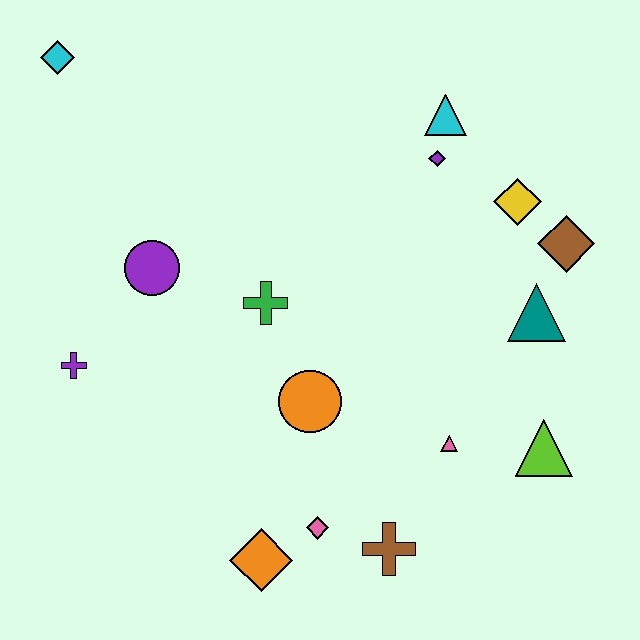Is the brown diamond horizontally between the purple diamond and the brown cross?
No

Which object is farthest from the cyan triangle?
The orange diamond is farthest from the cyan triangle.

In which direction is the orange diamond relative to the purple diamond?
The orange diamond is below the purple diamond.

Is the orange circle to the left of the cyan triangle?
Yes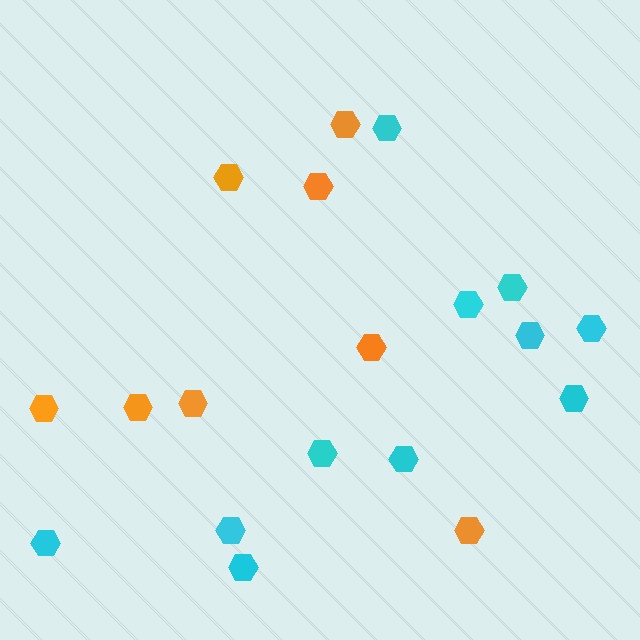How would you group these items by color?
There are 2 groups: one group of cyan hexagons (11) and one group of orange hexagons (8).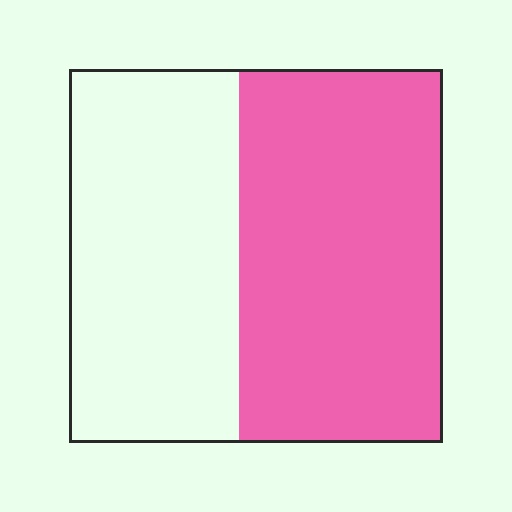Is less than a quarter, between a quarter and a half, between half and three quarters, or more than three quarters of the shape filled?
Between half and three quarters.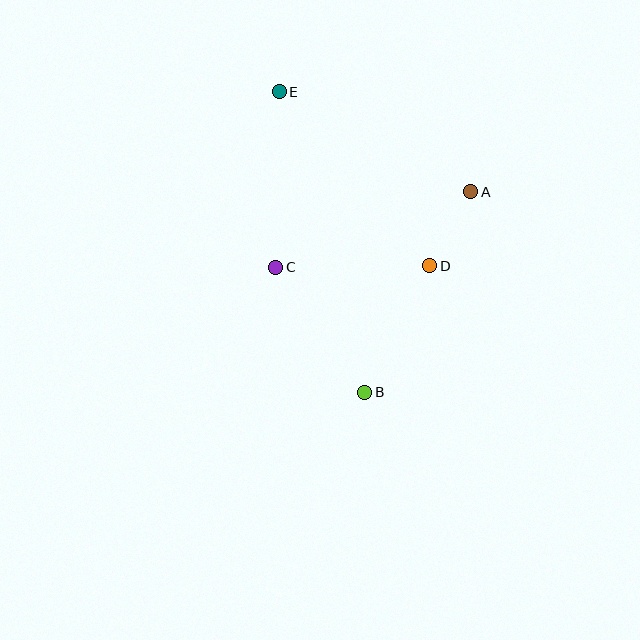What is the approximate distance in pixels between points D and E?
The distance between D and E is approximately 230 pixels.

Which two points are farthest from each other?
Points B and E are farthest from each other.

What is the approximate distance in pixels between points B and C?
The distance between B and C is approximately 153 pixels.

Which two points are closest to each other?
Points A and D are closest to each other.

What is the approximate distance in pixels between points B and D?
The distance between B and D is approximately 142 pixels.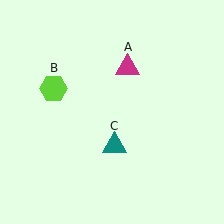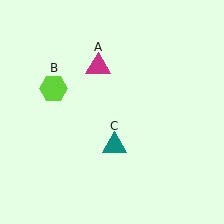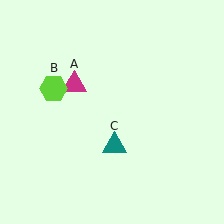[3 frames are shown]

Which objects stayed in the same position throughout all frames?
Lime hexagon (object B) and teal triangle (object C) remained stationary.